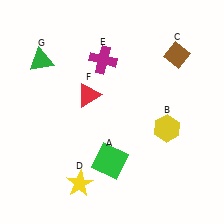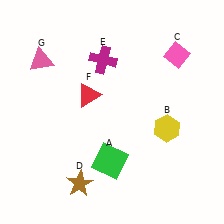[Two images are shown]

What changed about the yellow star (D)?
In Image 1, D is yellow. In Image 2, it changed to brown.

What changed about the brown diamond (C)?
In Image 1, C is brown. In Image 2, it changed to pink.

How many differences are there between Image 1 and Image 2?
There are 3 differences between the two images.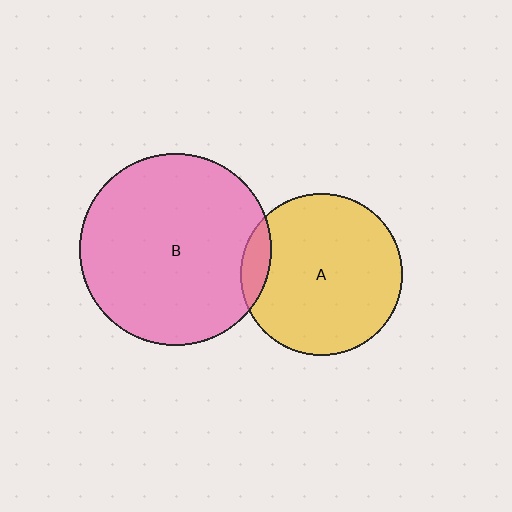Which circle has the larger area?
Circle B (pink).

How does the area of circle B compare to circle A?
Approximately 1.4 times.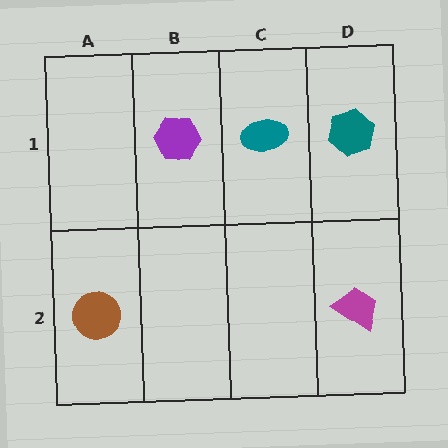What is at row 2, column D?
A magenta trapezoid.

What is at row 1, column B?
A purple hexagon.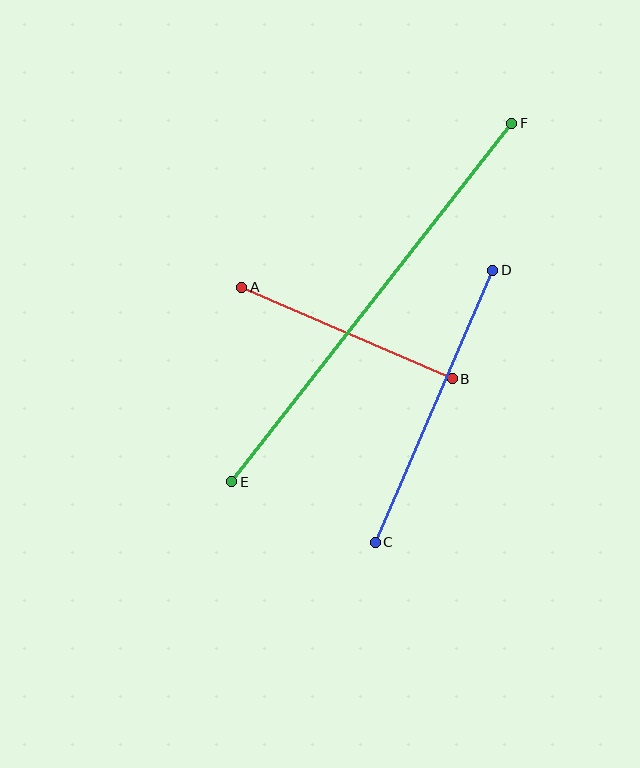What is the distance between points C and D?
The distance is approximately 296 pixels.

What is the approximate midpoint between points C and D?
The midpoint is at approximately (434, 406) pixels.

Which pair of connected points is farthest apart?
Points E and F are farthest apart.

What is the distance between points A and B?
The distance is approximately 230 pixels.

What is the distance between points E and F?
The distance is approximately 455 pixels.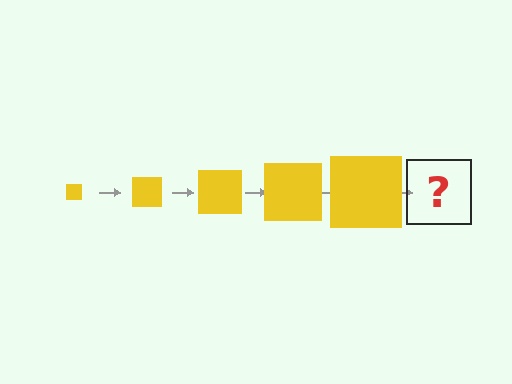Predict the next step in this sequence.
The next step is a yellow square, larger than the previous one.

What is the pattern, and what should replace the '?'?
The pattern is that the square gets progressively larger each step. The '?' should be a yellow square, larger than the previous one.